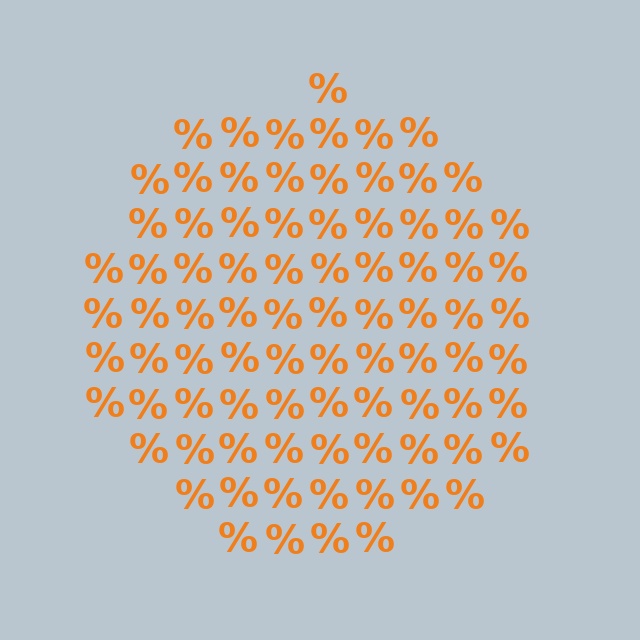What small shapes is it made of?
It is made of small percent signs.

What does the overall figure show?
The overall figure shows a circle.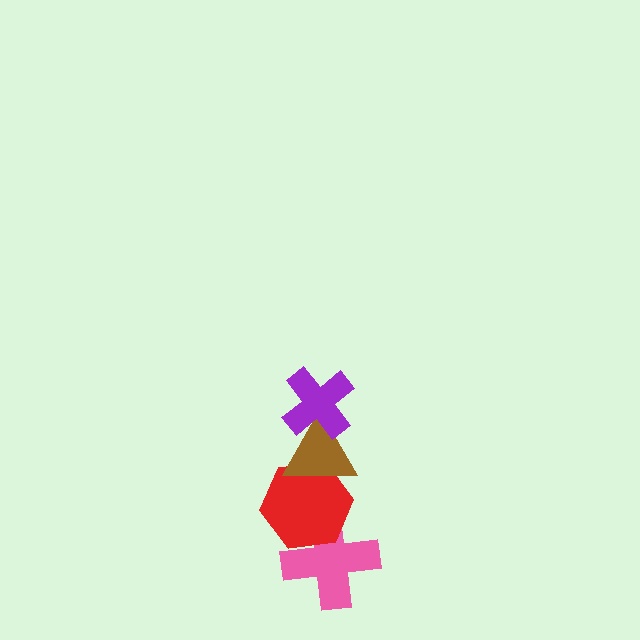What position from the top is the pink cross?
The pink cross is 4th from the top.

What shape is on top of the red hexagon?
The brown triangle is on top of the red hexagon.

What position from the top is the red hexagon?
The red hexagon is 3rd from the top.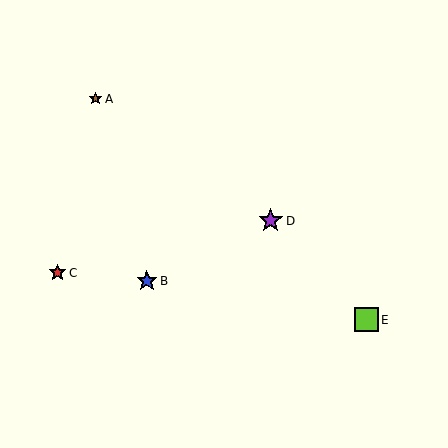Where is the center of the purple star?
The center of the purple star is at (271, 221).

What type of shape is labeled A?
Shape A is a brown star.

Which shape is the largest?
The purple star (labeled D) is the largest.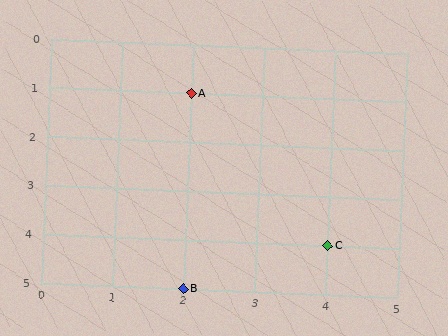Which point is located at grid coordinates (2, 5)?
Point B is at (2, 5).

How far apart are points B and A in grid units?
Points B and A are 4 rows apart.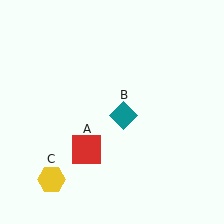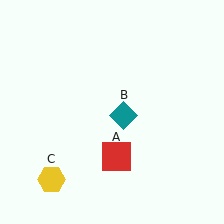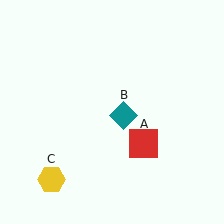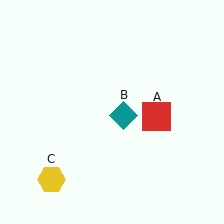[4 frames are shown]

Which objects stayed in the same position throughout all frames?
Teal diamond (object B) and yellow hexagon (object C) remained stationary.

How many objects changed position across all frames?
1 object changed position: red square (object A).